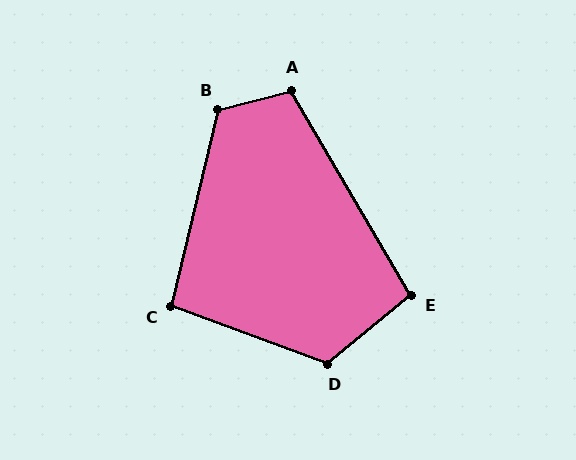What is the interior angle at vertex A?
Approximately 106 degrees (obtuse).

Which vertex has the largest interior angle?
D, at approximately 121 degrees.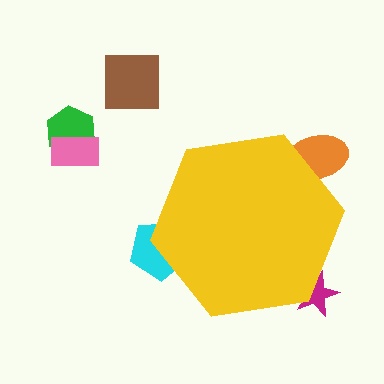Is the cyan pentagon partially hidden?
Yes, the cyan pentagon is partially hidden behind the yellow hexagon.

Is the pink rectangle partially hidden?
No, the pink rectangle is fully visible.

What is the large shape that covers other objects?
A yellow hexagon.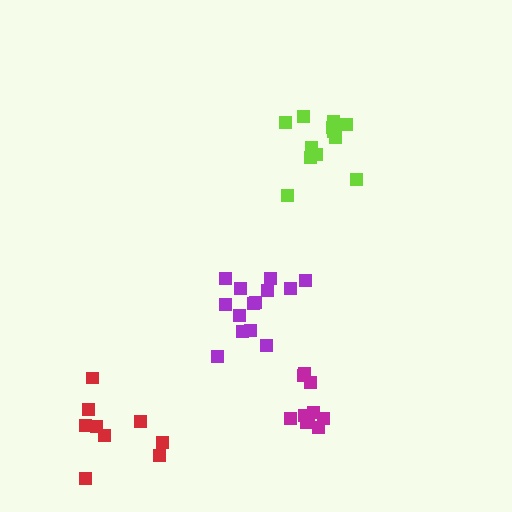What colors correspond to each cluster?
The clusters are colored: magenta, red, purple, lime.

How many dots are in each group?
Group 1: 10 dots, Group 2: 9 dots, Group 3: 14 dots, Group 4: 12 dots (45 total).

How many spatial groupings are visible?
There are 4 spatial groupings.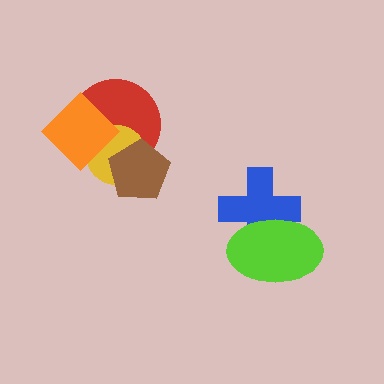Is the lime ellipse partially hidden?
No, no other shape covers it.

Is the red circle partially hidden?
Yes, it is partially covered by another shape.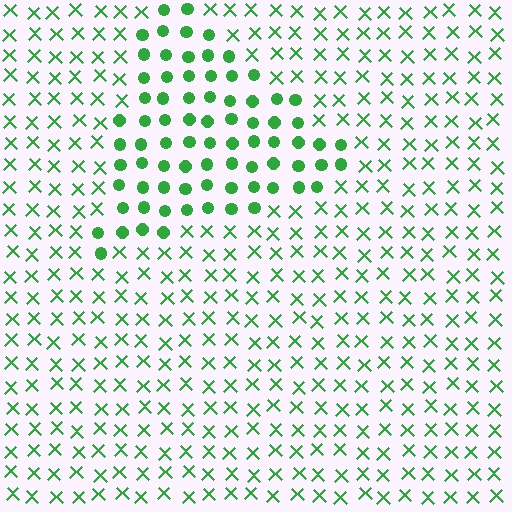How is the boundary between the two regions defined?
The boundary is defined by a change in element shape: circles inside vs. X marks outside. All elements share the same color and spacing.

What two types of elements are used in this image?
The image uses circles inside the triangle region and X marks outside it.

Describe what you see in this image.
The image is filled with small green elements arranged in a uniform grid. A triangle-shaped region contains circles, while the surrounding area contains X marks. The boundary is defined purely by the change in element shape.